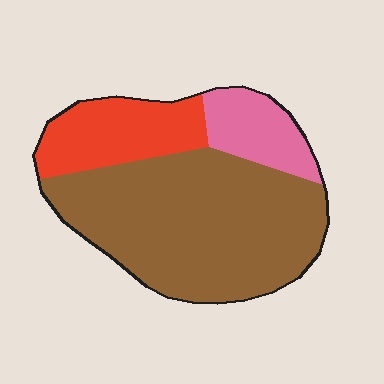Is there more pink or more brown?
Brown.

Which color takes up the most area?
Brown, at roughly 65%.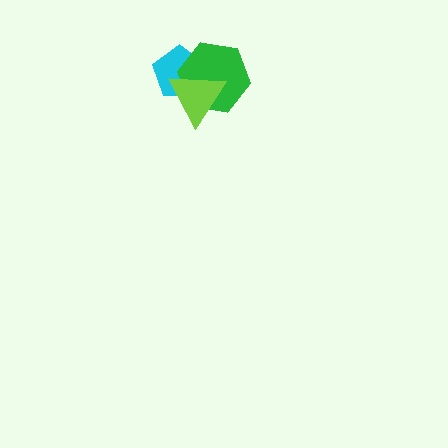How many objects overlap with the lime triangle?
2 objects overlap with the lime triangle.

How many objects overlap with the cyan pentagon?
2 objects overlap with the cyan pentagon.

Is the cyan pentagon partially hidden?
Yes, it is partially covered by another shape.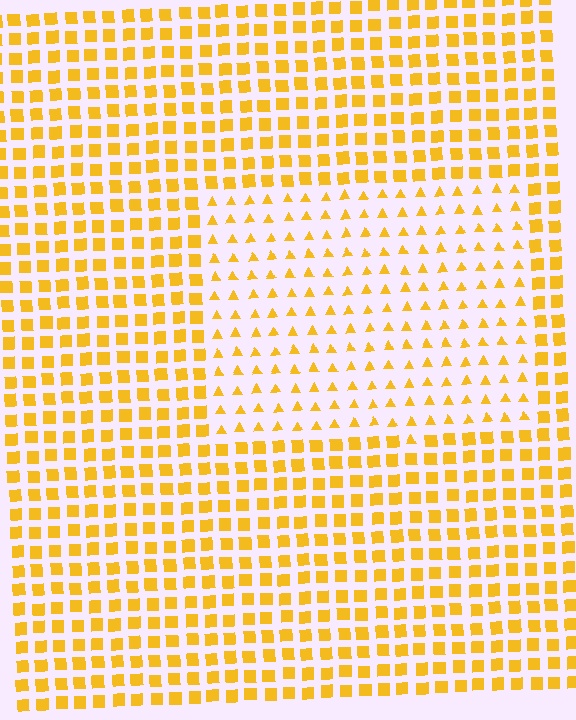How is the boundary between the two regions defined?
The boundary is defined by a change in element shape: triangles inside vs. squares outside. All elements share the same color and spacing.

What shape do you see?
I see a rectangle.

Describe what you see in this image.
The image is filled with small yellow elements arranged in a uniform grid. A rectangle-shaped region contains triangles, while the surrounding area contains squares. The boundary is defined purely by the change in element shape.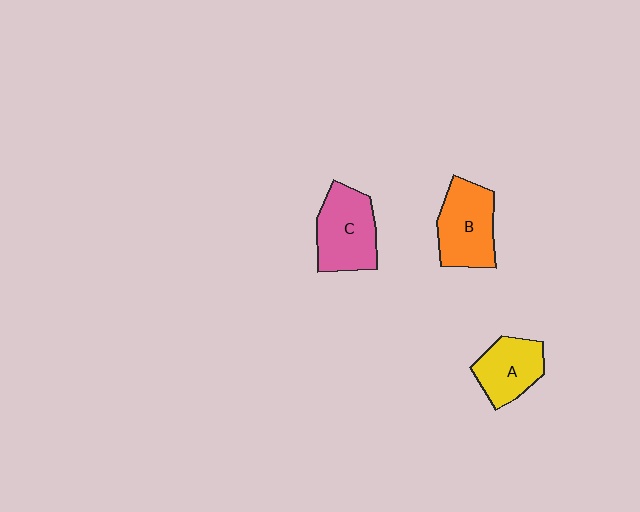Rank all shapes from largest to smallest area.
From largest to smallest: C (pink), B (orange), A (yellow).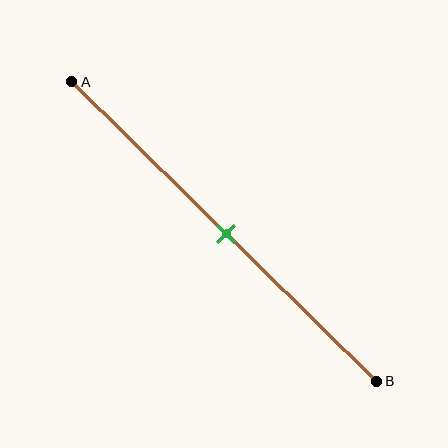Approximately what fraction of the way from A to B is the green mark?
The green mark is approximately 50% of the way from A to B.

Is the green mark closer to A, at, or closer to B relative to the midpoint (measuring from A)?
The green mark is approximately at the midpoint of segment AB.